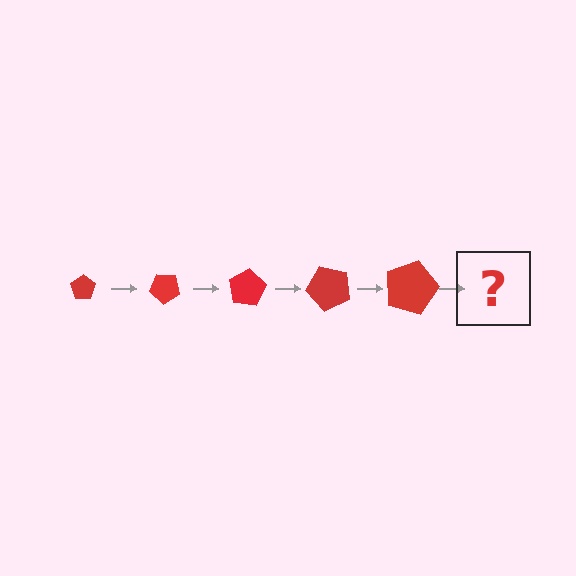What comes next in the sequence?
The next element should be a pentagon, larger than the previous one and rotated 200 degrees from the start.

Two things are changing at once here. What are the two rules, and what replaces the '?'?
The two rules are that the pentagon grows larger each step and it rotates 40 degrees each step. The '?' should be a pentagon, larger than the previous one and rotated 200 degrees from the start.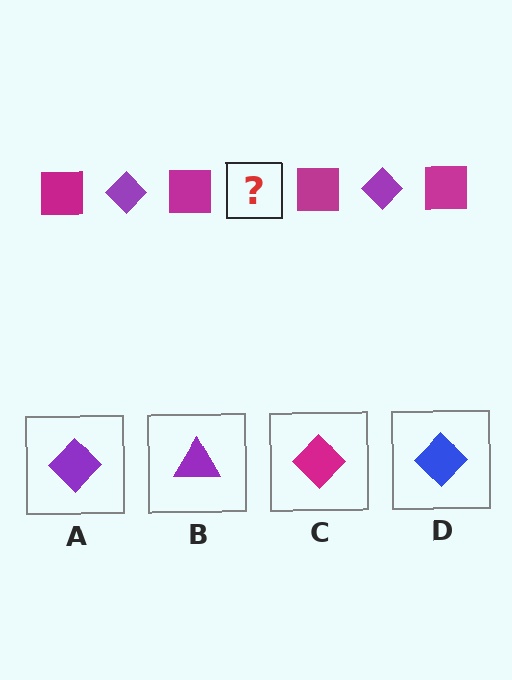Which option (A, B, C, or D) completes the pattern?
A.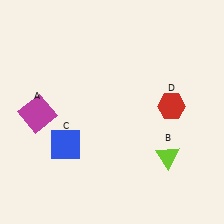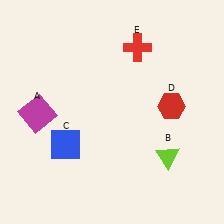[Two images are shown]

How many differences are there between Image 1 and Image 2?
There is 1 difference between the two images.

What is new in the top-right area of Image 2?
A red cross (E) was added in the top-right area of Image 2.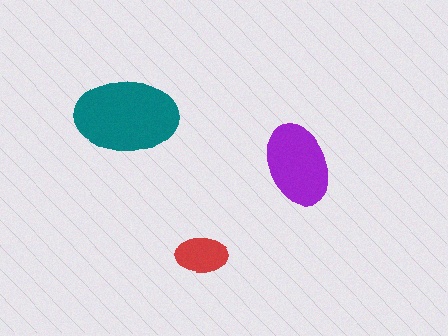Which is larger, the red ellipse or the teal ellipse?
The teal one.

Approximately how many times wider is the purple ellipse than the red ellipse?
About 1.5 times wider.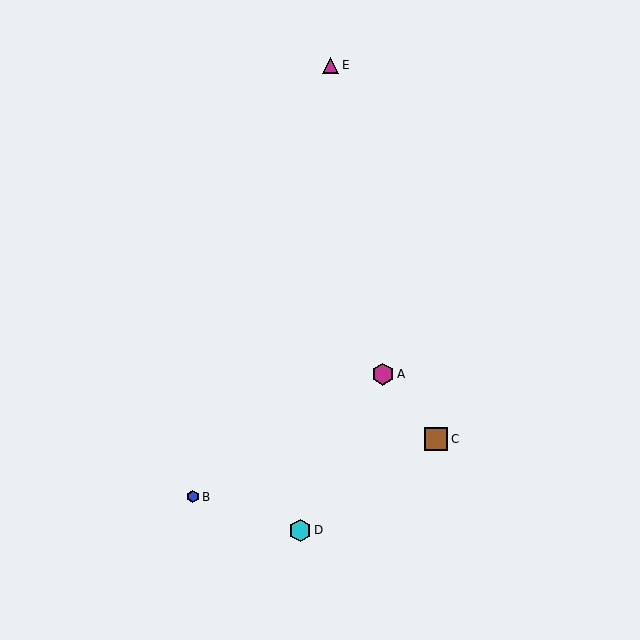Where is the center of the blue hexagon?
The center of the blue hexagon is at (193, 497).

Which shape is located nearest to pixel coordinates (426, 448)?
The brown square (labeled C) at (436, 439) is nearest to that location.